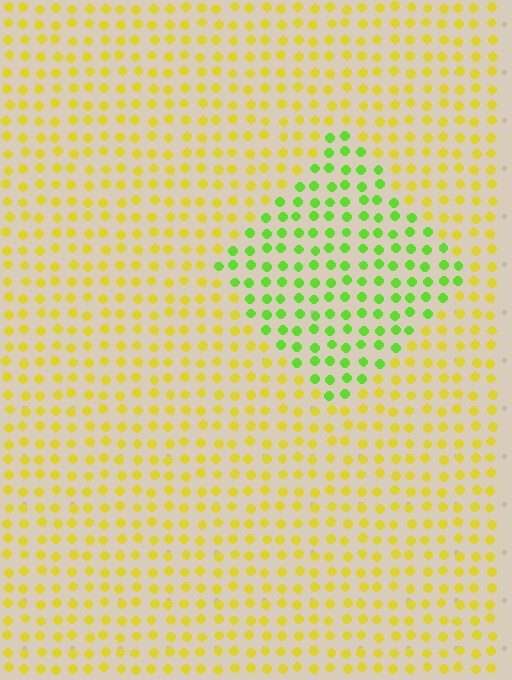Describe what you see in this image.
The image is filled with small yellow elements in a uniform arrangement. A diamond-shaped region is visible where the elements are tinted to a slightly different hue, forming a subtle color boundary.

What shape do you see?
I see a diamond.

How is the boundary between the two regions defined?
The boundary is defined purely by a slight shift in hue (about 48 degrees). Spacing, size, and orientation are identical on both sides.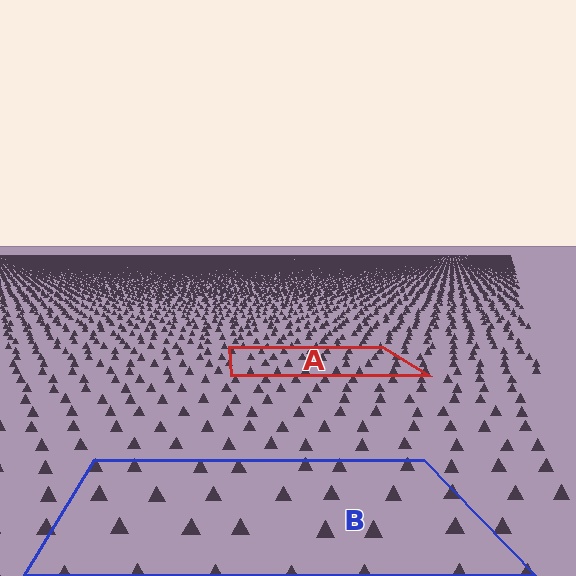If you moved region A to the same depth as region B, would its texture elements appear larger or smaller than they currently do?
They would appear larger. At a closer depth, the same texture elements are projected at a bigger on-screen size.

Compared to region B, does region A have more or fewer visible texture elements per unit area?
Region A has more texture elements per unit area — they are packed more densely because it is farther away.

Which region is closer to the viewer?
Region B is closer. The texture elements there are larger and more spread out.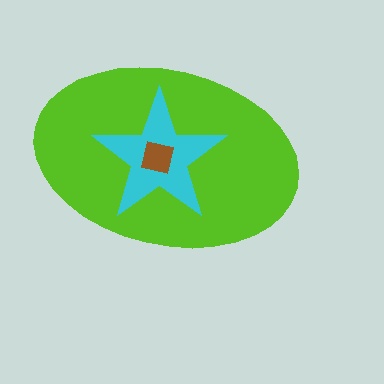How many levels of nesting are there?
3.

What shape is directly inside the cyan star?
The brown square.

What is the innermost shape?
The brown square.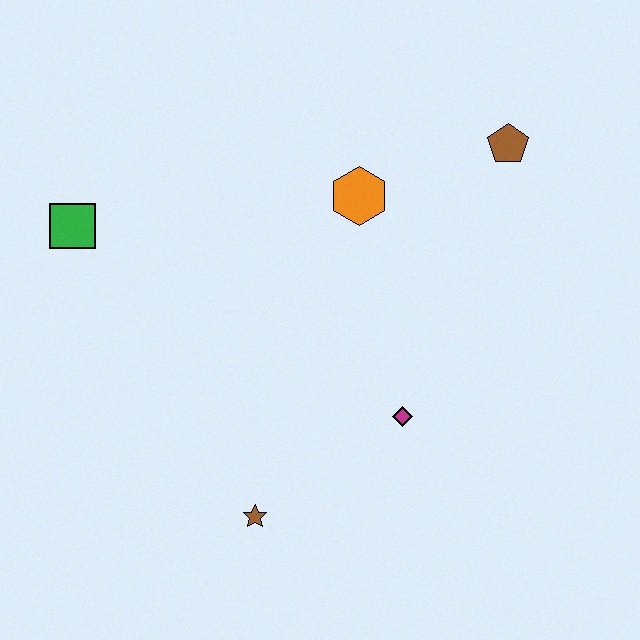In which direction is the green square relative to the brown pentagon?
The green square is to the left of the brown pentagon.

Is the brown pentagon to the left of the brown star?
No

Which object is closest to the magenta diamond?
The brown star is closest to the magenta diamond.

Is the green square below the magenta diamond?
No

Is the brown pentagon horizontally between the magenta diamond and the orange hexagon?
No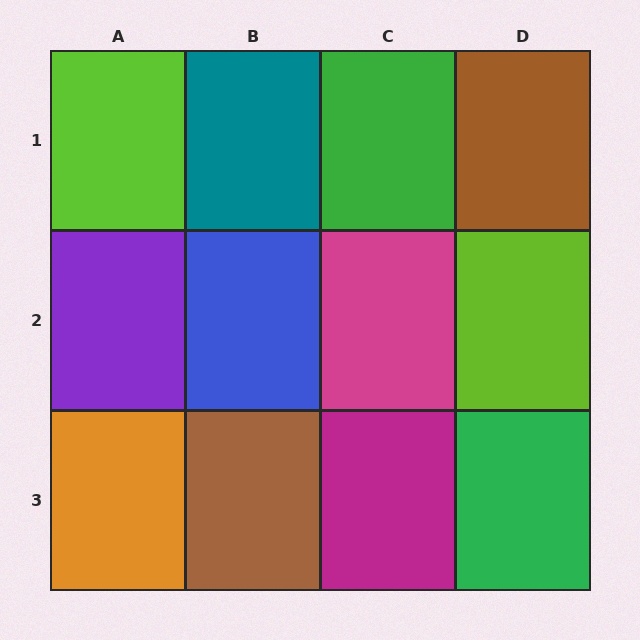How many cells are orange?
1 cell is orange.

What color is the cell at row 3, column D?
Green.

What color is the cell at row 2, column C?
Magenta.